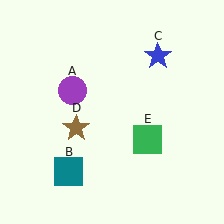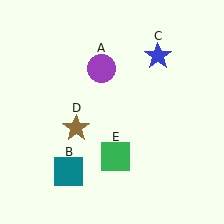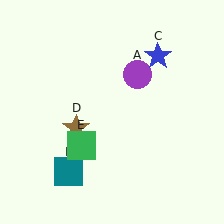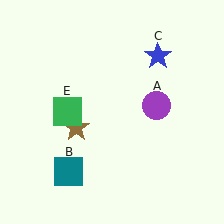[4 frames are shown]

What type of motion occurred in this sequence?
The purple circle (object A), green square (object E) rotated clockwise around the center of the scene.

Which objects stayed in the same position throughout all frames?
Teal square (object B) and blue star (object C) and brown star (object D) remained stationary.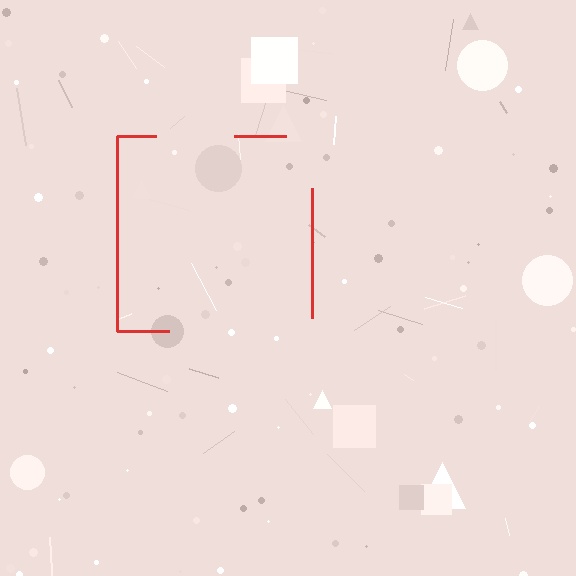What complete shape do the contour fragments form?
The contour fragments form a square.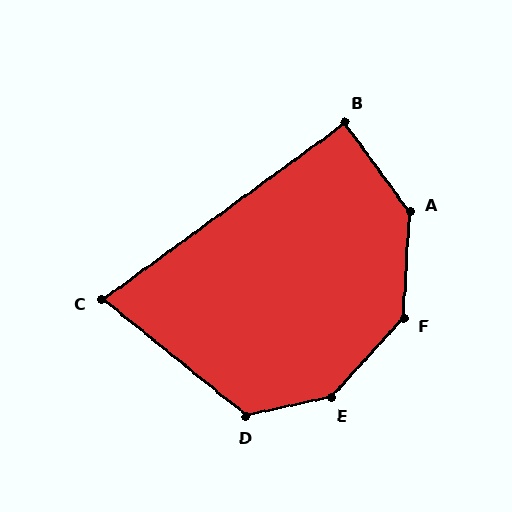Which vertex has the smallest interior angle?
C, at approximately 75 degrees.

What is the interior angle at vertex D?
Approximately 129 degrees (obtuse).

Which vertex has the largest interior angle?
E, at approximately 145 degrees.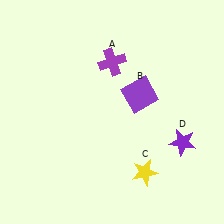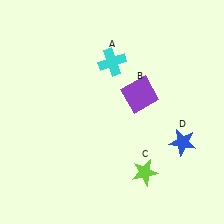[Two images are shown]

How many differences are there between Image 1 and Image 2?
There are 3 differences between the two images.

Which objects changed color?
A changed from purple to cyan. C changed from yellow to lime. D changed from purple to blue.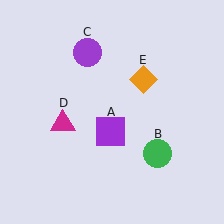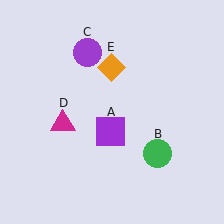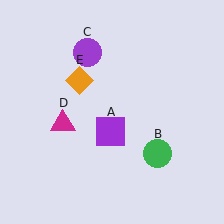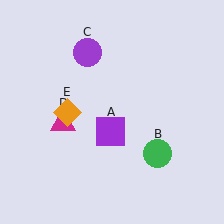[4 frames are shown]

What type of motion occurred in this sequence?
The orange diamond (object E) rotated counterclockwise around the center of the scene.